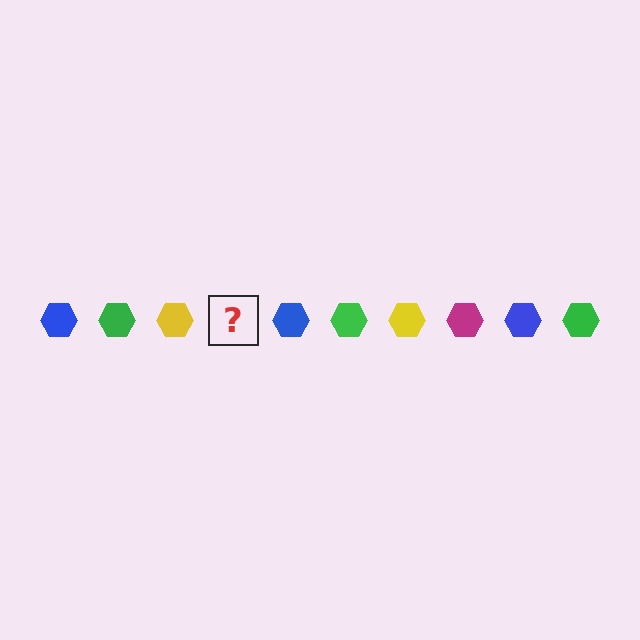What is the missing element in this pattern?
The missing element is a magenta hexagon.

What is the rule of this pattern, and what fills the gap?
The rule is that the pattern cycles through blue, green, yellow, magenta hexagons. The gap should be filled with a magenta hexagon.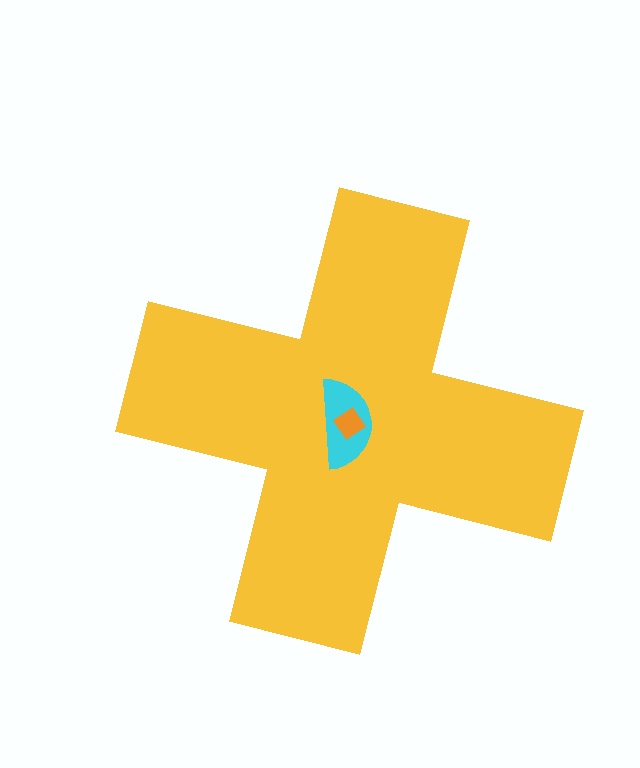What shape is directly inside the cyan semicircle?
The orange diamond.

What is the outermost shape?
The yellow cross.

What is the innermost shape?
The orange diamond.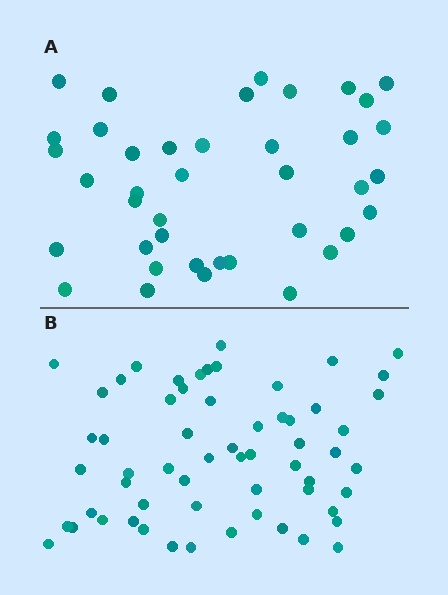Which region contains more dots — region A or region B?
Region B (the bottom region) has more dots.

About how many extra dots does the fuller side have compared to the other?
Region B has approximately 20 more dots than region A.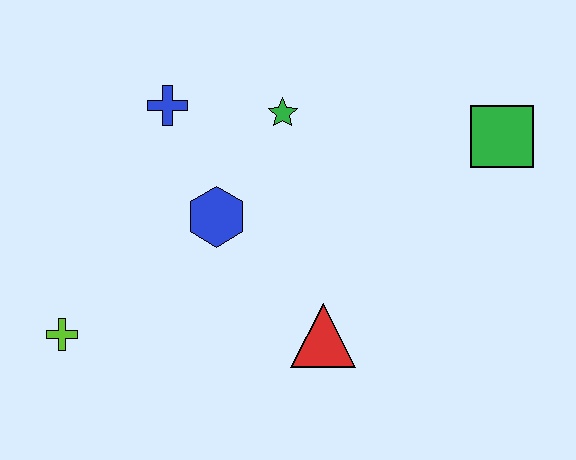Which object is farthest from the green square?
The lime cross is farthest from the green square.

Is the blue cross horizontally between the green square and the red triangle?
No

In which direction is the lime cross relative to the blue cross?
The lime cross is below the blue cross.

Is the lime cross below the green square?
Yes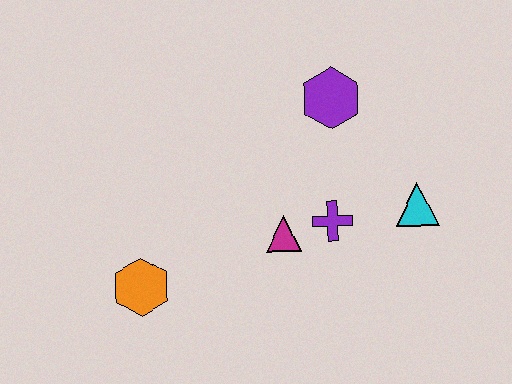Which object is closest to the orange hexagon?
The magenta triangle is closest to the orange hexagon.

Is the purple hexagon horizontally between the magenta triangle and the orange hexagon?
No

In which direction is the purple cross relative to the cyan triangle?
The purple cross is to the left of the cyan triangle.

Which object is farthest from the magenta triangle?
The orange hexagon is farthest from the magenta triangle.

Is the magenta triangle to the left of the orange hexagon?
No